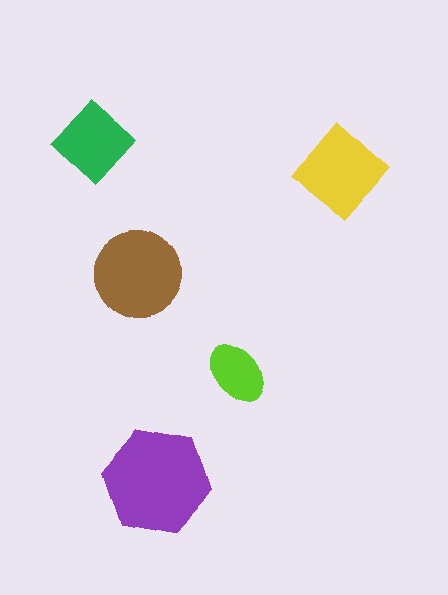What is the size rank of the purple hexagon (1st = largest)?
1st.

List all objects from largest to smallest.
The purple hexagon, the brown circle, the yellow diamond, the green diamond, the lime ellipse.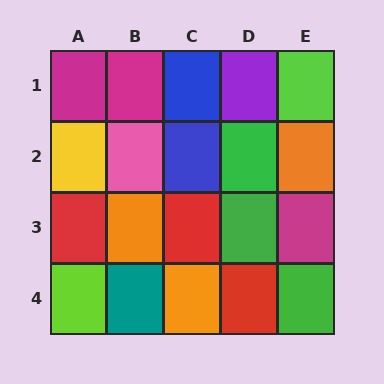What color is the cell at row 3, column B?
Orange.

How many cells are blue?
2 cells are blue.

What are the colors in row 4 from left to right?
Lime, teal, orange, red, green.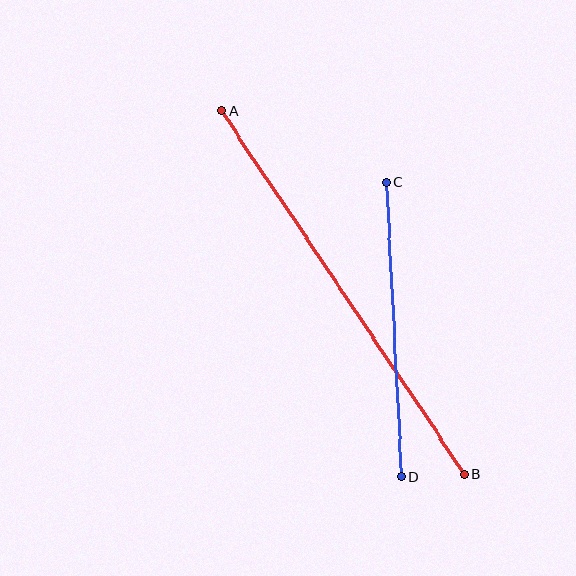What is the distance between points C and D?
The distance is approximately 295 pixels.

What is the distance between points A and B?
The distance is approximately 437 pixels.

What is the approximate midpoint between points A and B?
The midpoint is at approximately (343, 292) pixels.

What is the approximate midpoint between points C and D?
The midpoint is at approximately (394, 329) pixels.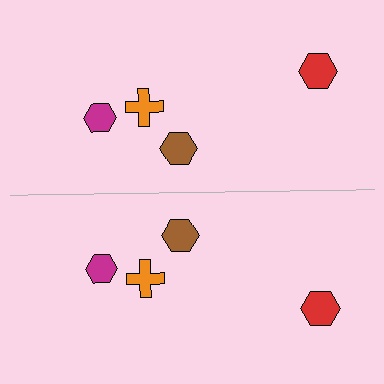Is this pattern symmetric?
Yes, this pattern has bilateral (reflection) symmetry.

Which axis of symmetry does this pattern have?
The pattern has a horizontal axis of symmetry running through the center of the image.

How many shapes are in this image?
There are 8 shapes in this image.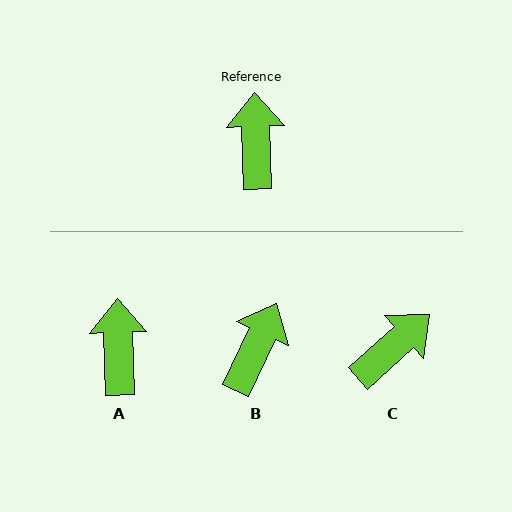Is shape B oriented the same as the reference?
No, it is off by about 27 degrees.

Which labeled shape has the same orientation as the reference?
A.